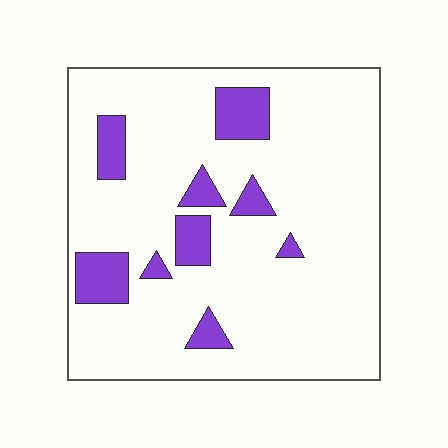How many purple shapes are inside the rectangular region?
9.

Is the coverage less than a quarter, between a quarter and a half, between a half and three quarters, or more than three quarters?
Less than a quarter.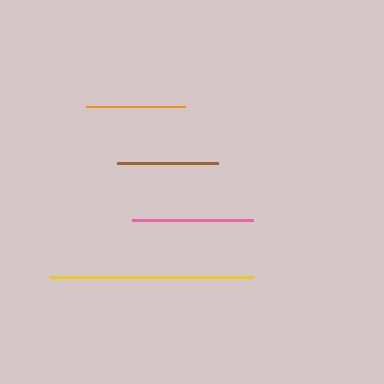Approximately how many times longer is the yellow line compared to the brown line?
The yellow line is approximately 2.0 times the length of the brown line.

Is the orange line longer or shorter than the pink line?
The pink line is longer than the orange line.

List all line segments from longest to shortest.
From longest to shortest: yellow, pink, brown, orange.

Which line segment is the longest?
The yellow line is the longest at approximately 203 pixels.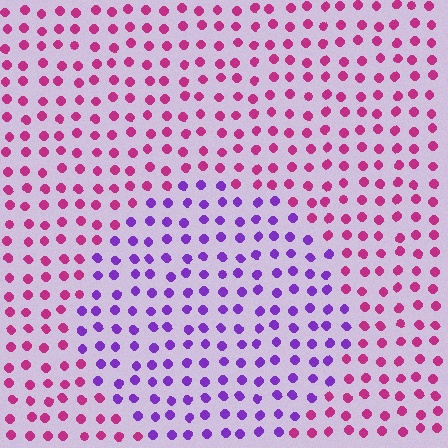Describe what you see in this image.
The image is filled with small magenta elements in a uniform arrangement. A circle-shaped region is visible where the elements are tinted to a slightly different hue, forming a subtle color boundary.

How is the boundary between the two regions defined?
The boundary is defined purely by a slight shift in hue (about 52 degrees). Spacing, size, and orientation are identical on both sides.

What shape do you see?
I see a circle.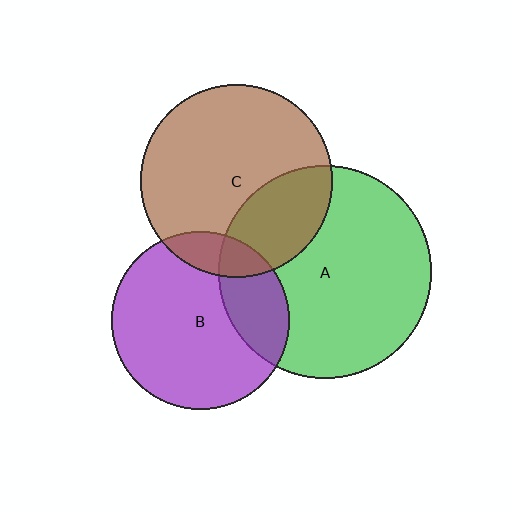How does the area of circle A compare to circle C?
Approximately 1.2 times.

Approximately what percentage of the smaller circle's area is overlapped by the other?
Approximately 25%.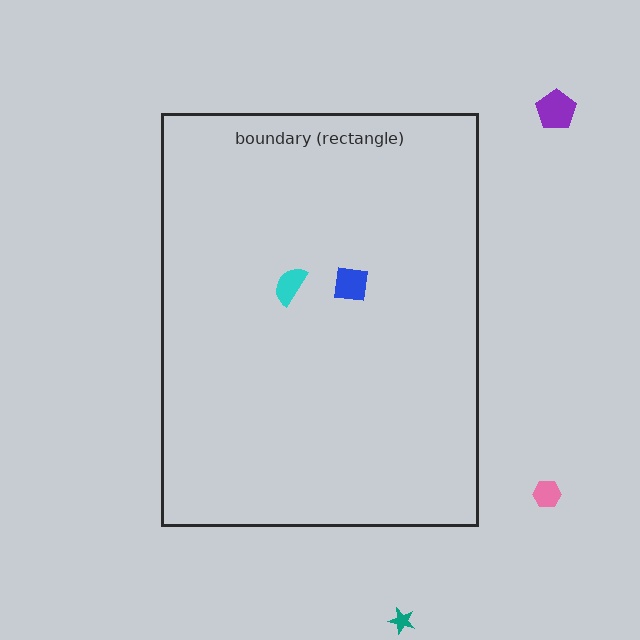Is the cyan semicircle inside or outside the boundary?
Inside.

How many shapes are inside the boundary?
2 inside, 3 outside.